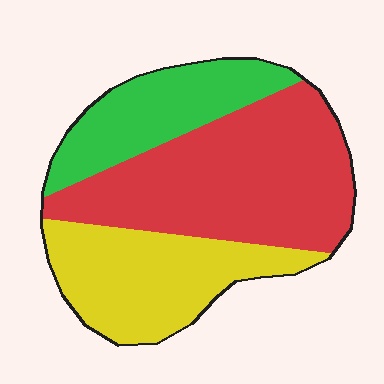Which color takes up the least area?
Green, at roughly 20%.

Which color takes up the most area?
Red, at roughly 50%.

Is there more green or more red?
Red.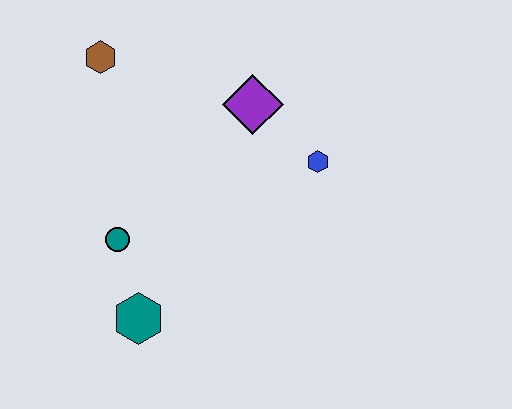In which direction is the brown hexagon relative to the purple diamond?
The brown hexagon is to the left of the purple diamond.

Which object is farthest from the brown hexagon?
The teal hexagon is farthest from the brown hexagon.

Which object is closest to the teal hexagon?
The teal circle is closest to the teal hexagon.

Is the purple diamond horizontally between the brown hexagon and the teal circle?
No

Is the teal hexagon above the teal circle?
No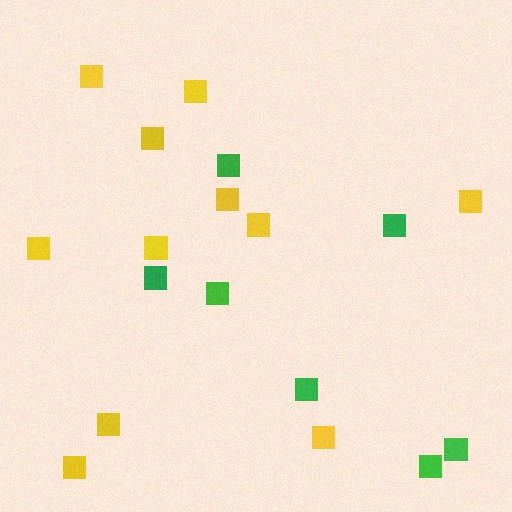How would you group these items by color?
There are 2 groups: one group of yellow squares (11) and one group of green squares (7).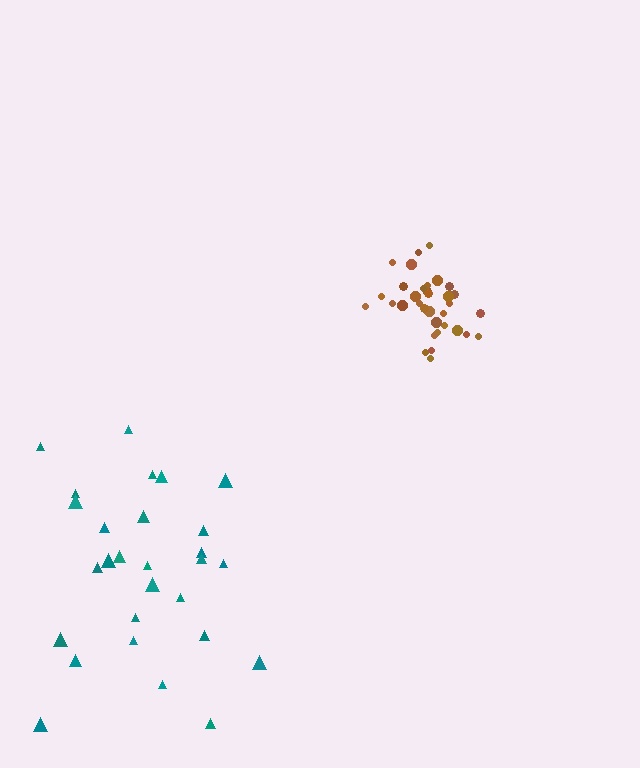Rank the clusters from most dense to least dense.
brown, teal.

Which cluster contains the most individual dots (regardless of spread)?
Brown (35).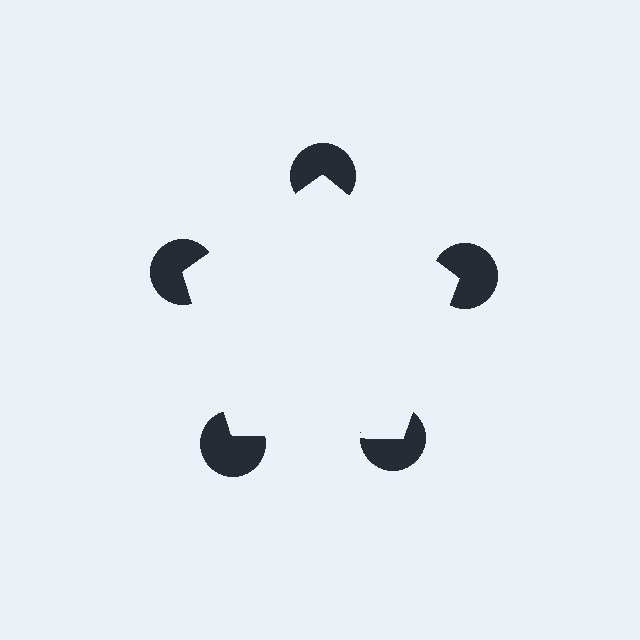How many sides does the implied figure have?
5 sides.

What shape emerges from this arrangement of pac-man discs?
An illusory pentagon — its edges are inferred from the aligned wedge cuts in the pac-man discs, not physically drawn.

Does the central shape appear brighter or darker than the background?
It typically appears slightly brighter than the background, even though no actual brightness change is drawn.